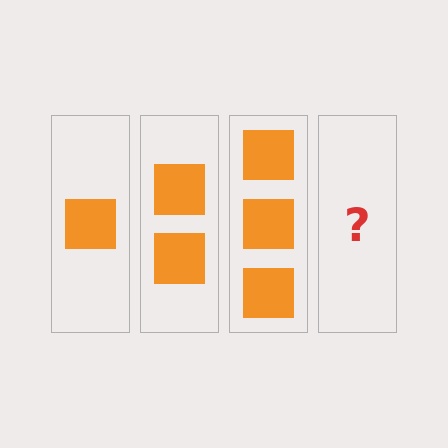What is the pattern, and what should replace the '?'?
The pattern is that each step adds one more square. The '?' should be 4 squares.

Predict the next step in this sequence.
The next step is 4 squares.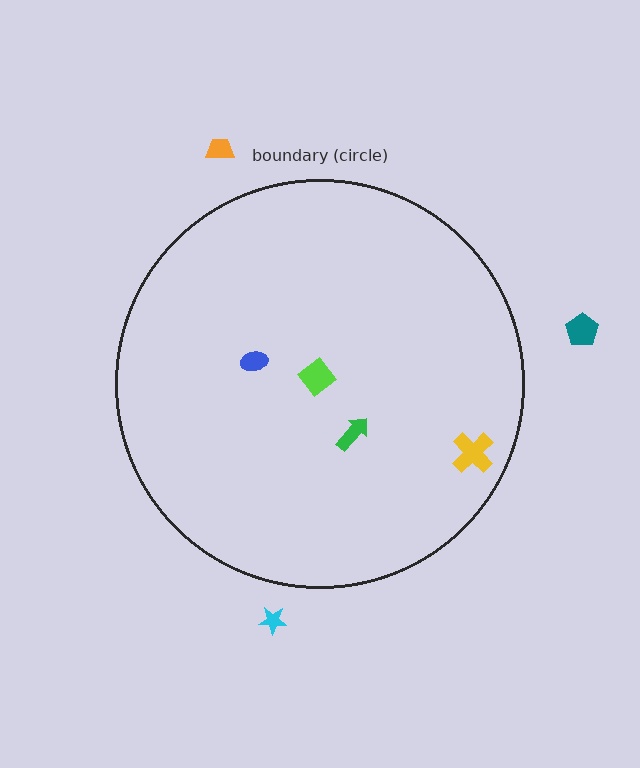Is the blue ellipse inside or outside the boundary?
Inside.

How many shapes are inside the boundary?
4 inside, 3 outside.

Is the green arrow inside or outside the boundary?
Inside.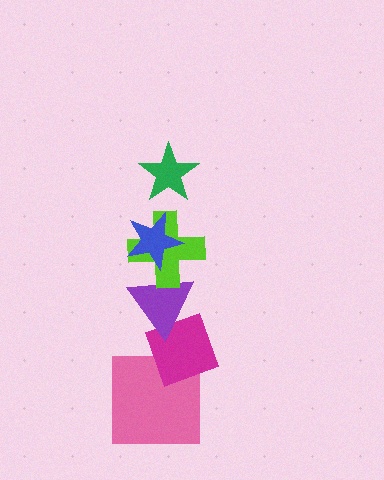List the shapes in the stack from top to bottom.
From top to bottom: the green star, the blue star, the lime cross, the purple triangle, the magenta diamond, the pink square.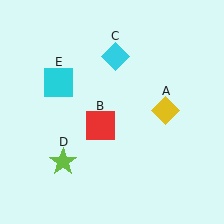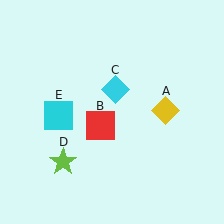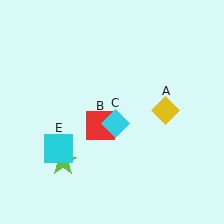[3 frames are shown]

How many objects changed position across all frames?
2 objects changed position: cyan diamond (object C), cyan square (object E).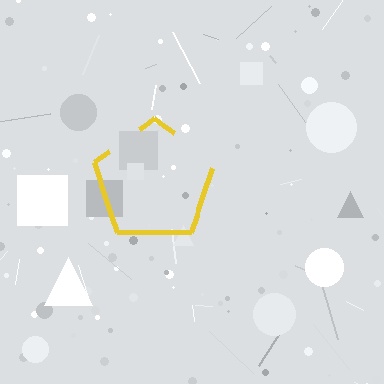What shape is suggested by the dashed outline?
The dashed outline suggests a pentagon.